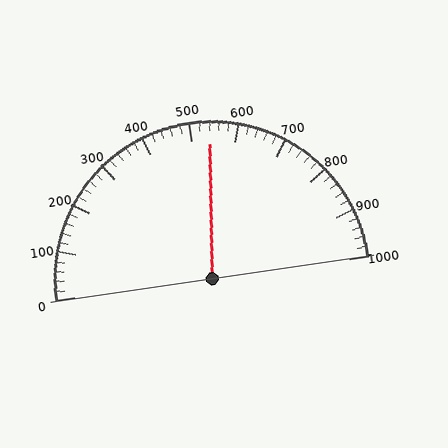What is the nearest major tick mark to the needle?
The nearest major tick mark is 500.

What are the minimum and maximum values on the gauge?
The gauge ranges from 0 to 1000.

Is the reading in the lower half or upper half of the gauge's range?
The reading is in the upper half of the range (0 to 1000).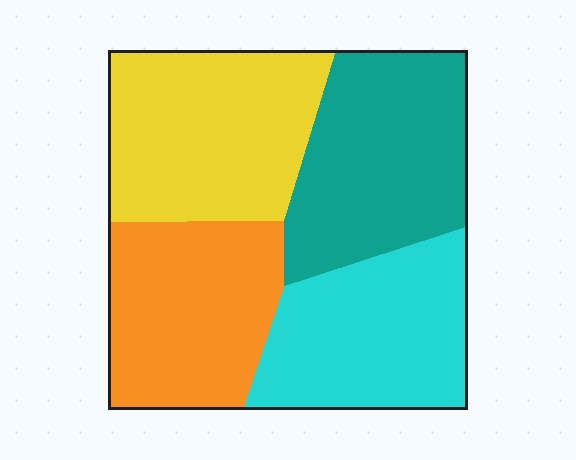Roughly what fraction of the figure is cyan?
Cyan covers around 25% of the figure.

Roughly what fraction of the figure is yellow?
Yellow takes up about one quarter (1/4) of the figure.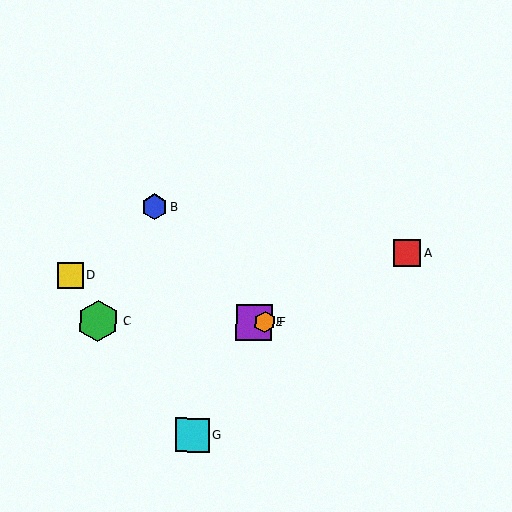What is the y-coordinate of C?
Object C is at y≈321.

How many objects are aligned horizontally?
3 objects (C, E, F) are aligned horizontally.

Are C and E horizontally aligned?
Yes, both are at y≈321.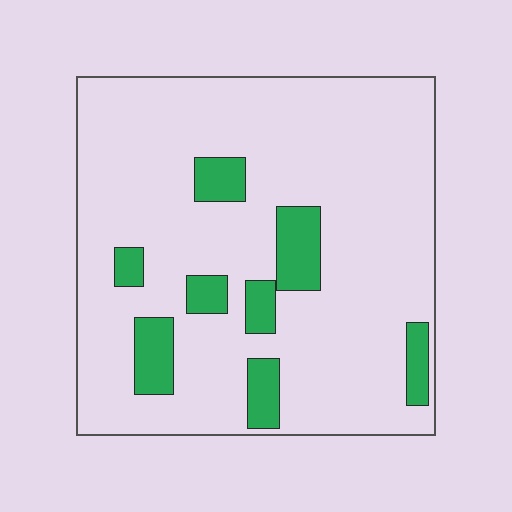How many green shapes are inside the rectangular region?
8.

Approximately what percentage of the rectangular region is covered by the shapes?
Approximately 15%.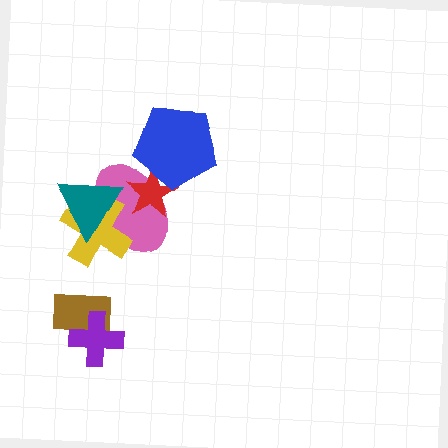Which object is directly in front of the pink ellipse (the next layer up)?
The red star is directly in front of the pink ellipse.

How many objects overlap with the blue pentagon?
2 objects overlap with the blue pentagon.